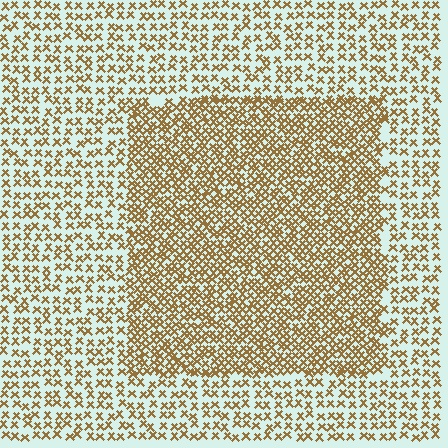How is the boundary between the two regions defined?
The boundary is defined by a change in element density (approximately 2.0x ratio). All elements are the same color, size, and shape.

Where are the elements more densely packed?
The elements are more densely packed inside the rectangle boundary.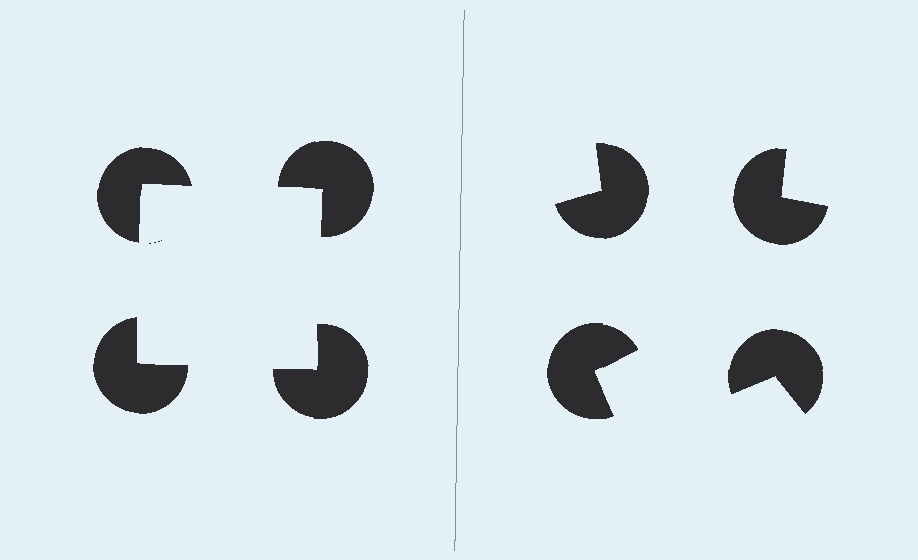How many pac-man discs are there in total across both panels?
8 — 4 on each side.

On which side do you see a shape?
An illusory square appears on the left side. On the right side the wedge cuts are rotated, so no coherent shape forms.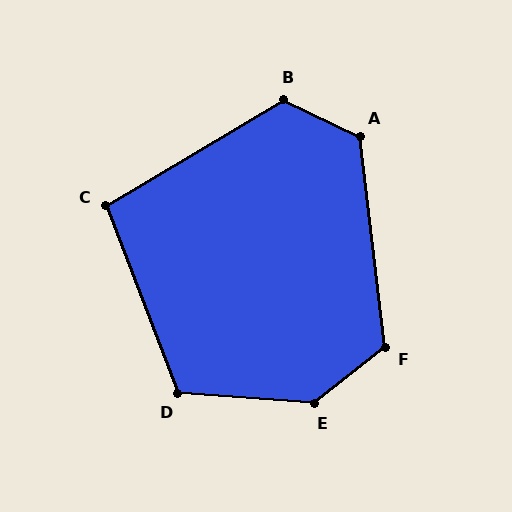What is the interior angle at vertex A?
Approximately 122 degrees (obtuse).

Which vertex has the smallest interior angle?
C, at approximately 100 degrees.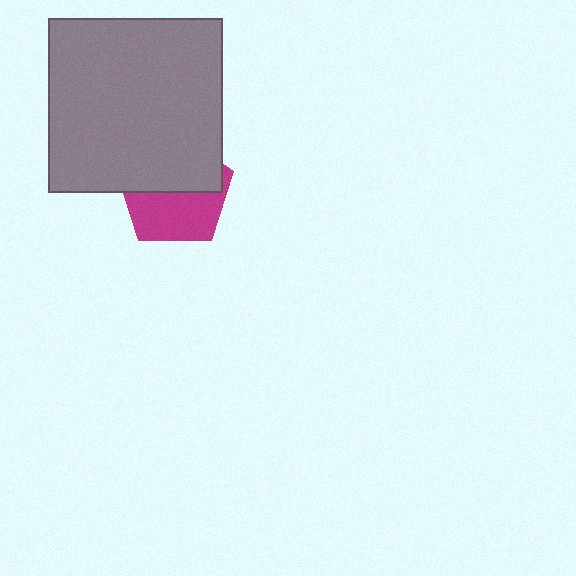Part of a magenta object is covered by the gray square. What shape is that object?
It is a pentagon.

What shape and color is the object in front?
The object in front is a gray square.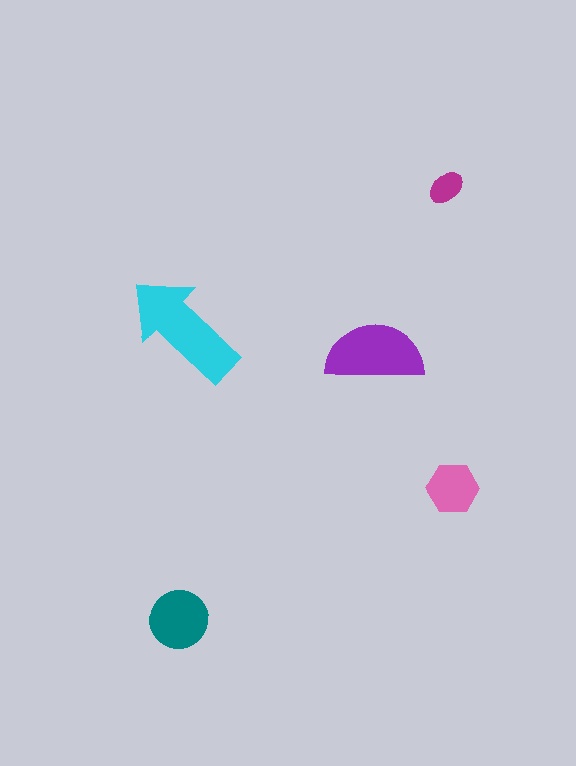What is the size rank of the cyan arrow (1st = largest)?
1st.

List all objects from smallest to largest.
The magenta ellipse, the pink hexagon, the teal circle, the purple semicircle, the cyan arrow.